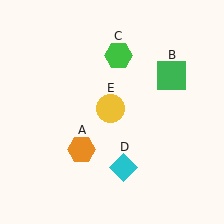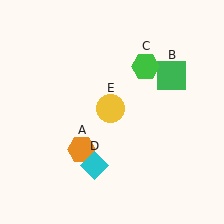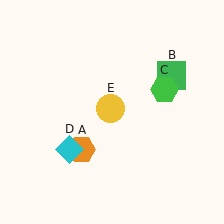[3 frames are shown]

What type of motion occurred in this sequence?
The green hexagon (object C), cyan diamond (object D) rotated clockwise around the center of the scene.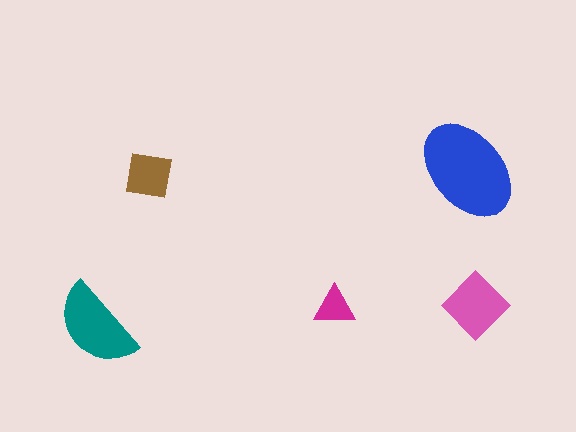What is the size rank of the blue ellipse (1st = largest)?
1st.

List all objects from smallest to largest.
The magenta triangle, the brown square, the pink diamond, the teal semicircle, the blue ellipse.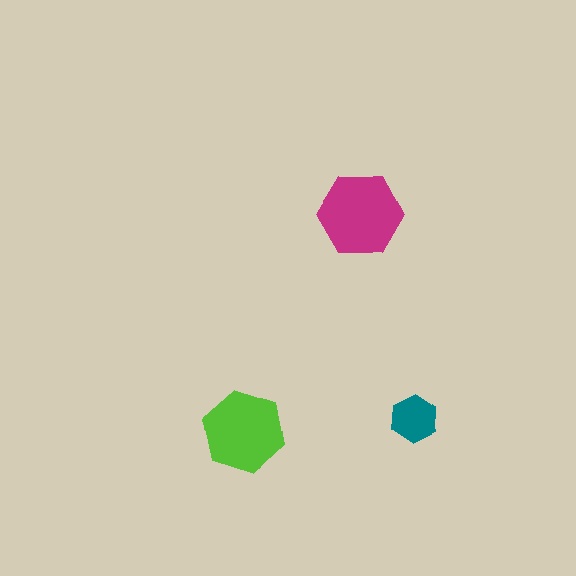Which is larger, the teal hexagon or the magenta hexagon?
The magenta one.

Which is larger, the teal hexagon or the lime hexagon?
The lime one.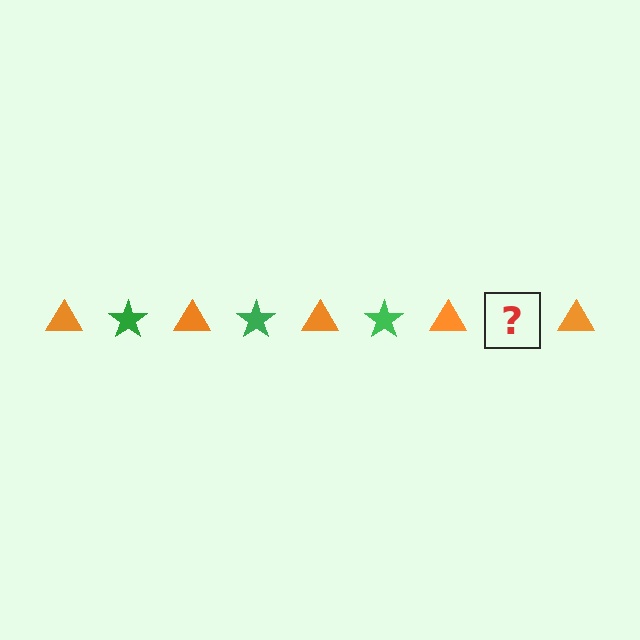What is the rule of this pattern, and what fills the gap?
The rule is that the pattern alternates between orange triangle and green star. The gap should be filled with a green star.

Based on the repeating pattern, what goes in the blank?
The blank should be a green star.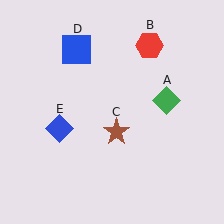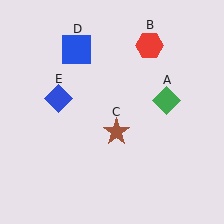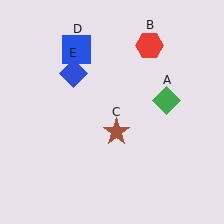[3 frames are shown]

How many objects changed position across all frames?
1 object changed position: blue diamond (object E).